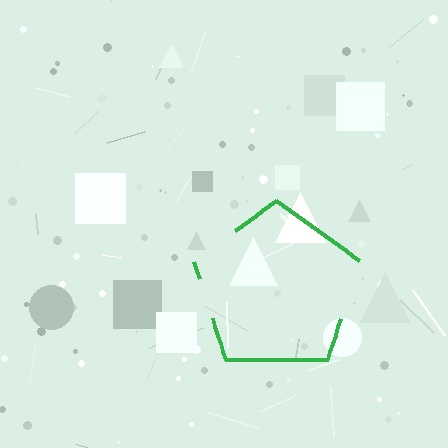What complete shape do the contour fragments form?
The contour fragments form a pentagon.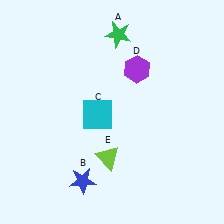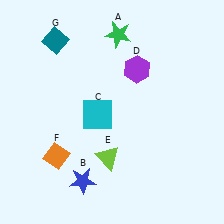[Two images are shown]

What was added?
An orange diamond (F), a teal diamond (G) were added in Image 2.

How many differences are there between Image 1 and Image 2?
There are 2 differences between the two images.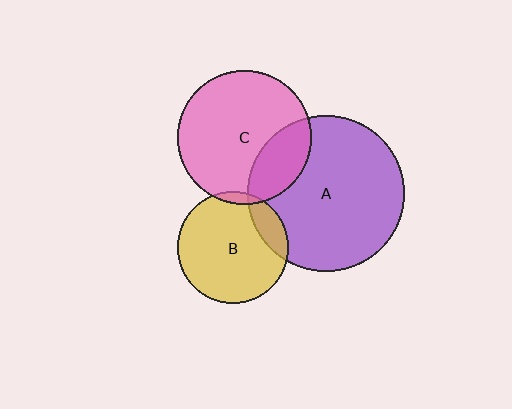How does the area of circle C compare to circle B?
Approximately 1.4 times.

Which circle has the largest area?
Circle A (purple).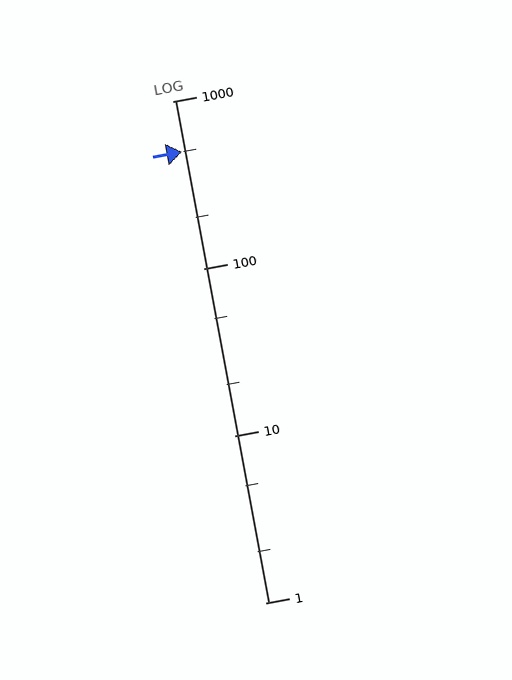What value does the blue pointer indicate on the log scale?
The pointer indicates approximately 500.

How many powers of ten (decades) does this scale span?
The scale spans 3 decades, from 1 to 1000.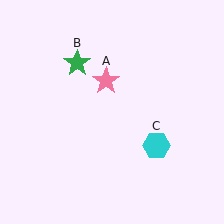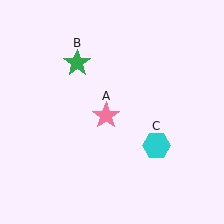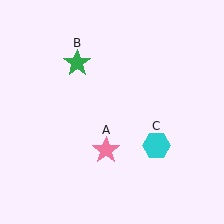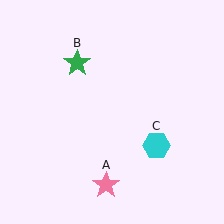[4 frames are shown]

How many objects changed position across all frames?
1 object changed position: pink star (object A).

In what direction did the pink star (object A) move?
The pink star (object A) moved down.